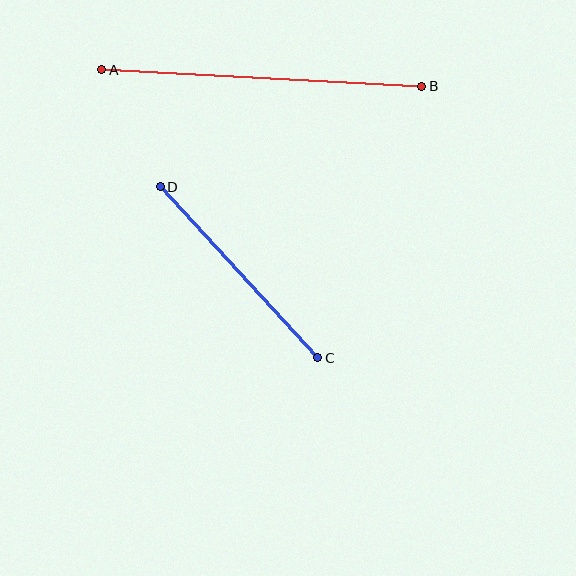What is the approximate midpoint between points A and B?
The midpoint is at approximately (262, 78) pixels.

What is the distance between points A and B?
The distance is approximately 321 pixels.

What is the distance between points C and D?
The distance is approximately 233 pixels.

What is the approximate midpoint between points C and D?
The midpoint is at approximately (239, 272) pixels.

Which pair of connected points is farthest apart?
Points A and B are farthest apart.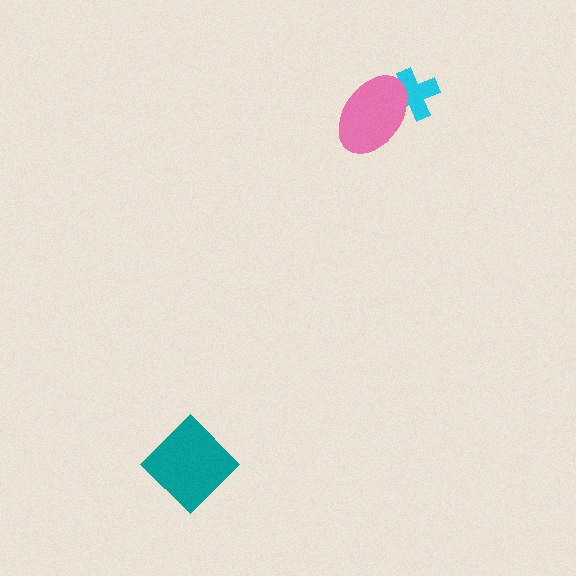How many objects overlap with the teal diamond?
0 objects overlap with the teal diamond.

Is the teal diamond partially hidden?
No, no other shape covers it.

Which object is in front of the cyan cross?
The pink ellipse is in front of the cyan cross.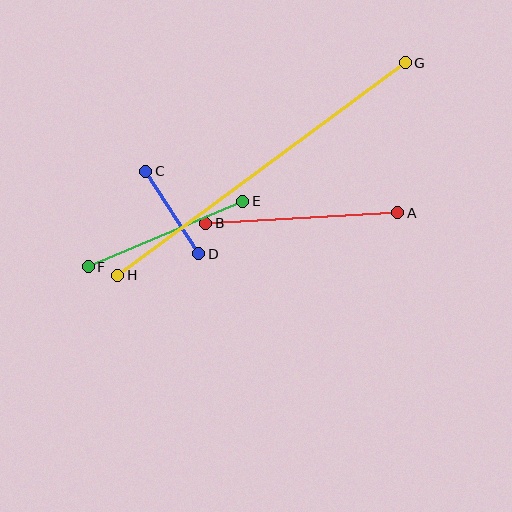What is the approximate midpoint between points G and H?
The midpoint is at approximately (261, 169) pixels.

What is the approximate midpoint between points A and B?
The midpoint is at approximately (302, 218) pixels.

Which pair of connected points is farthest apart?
Points G and H are farthest apart.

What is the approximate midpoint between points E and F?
The midpoint is at approximately (165, 234) pixels.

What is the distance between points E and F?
The distance is approximately 168 pixels.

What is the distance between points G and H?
The distance is approximately 357 pixels.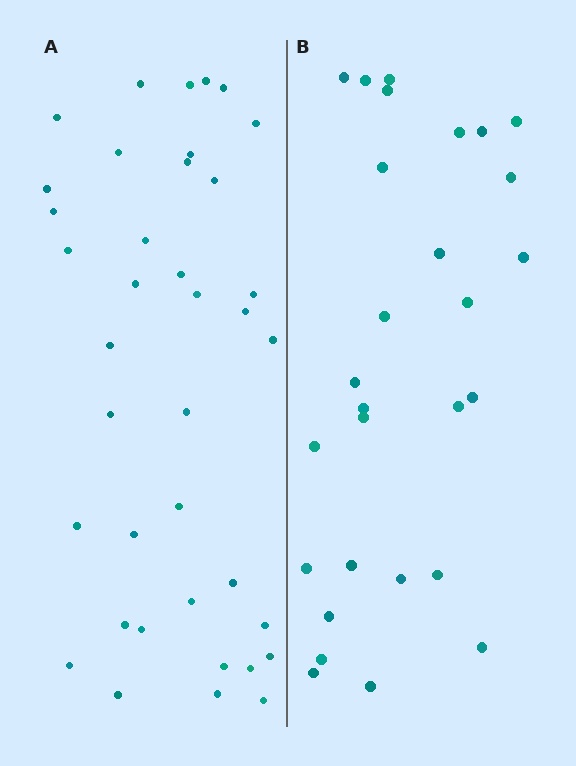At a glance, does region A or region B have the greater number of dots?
Region A (the left region) has more dots.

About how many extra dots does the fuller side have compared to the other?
Region A has roughly 10 or so more dots than region B.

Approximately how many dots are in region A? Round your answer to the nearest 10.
About 40 dots. (The exact count is 38, which rounds to 40.)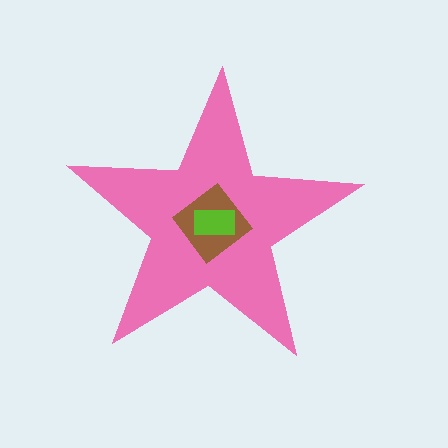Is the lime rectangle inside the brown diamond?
Yes.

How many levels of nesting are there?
3.